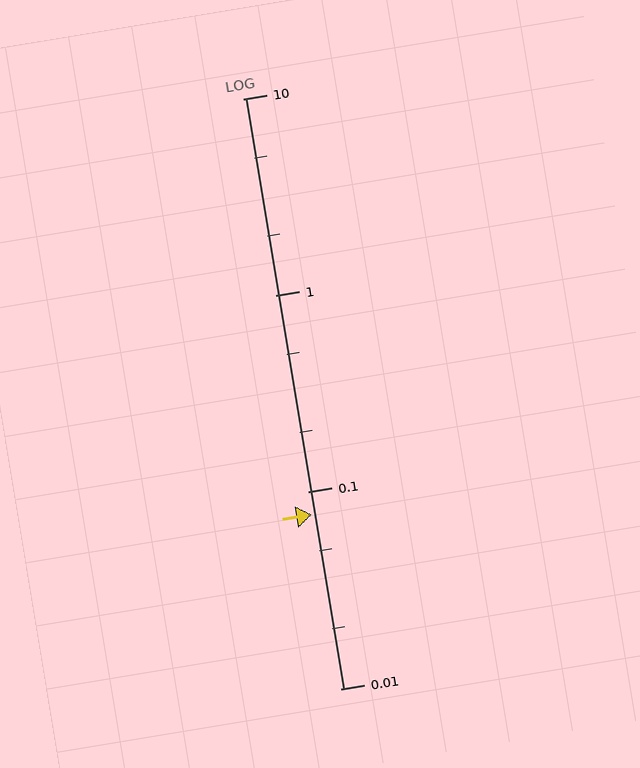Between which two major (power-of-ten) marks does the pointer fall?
The pointer is between 0.01 and 0.1.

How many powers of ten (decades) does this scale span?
The scale spans 3 decades, from 0.01 to 10.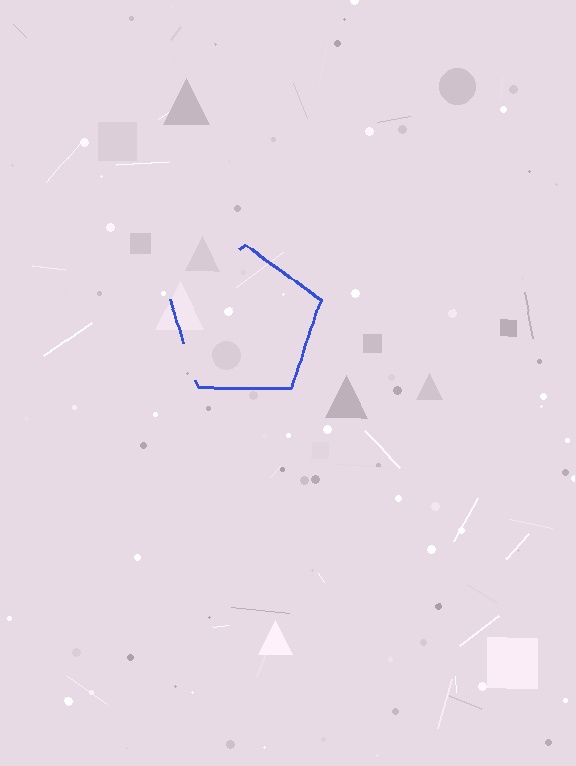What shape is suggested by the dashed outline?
The dashed outline suggests a pentagon.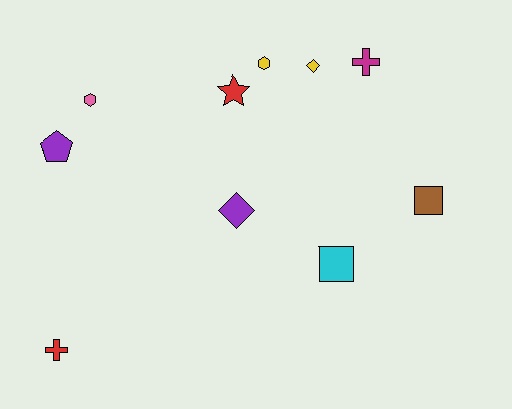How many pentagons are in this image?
There is 1 pentagon.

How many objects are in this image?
There are 10 objects.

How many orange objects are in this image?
There are no orange objects.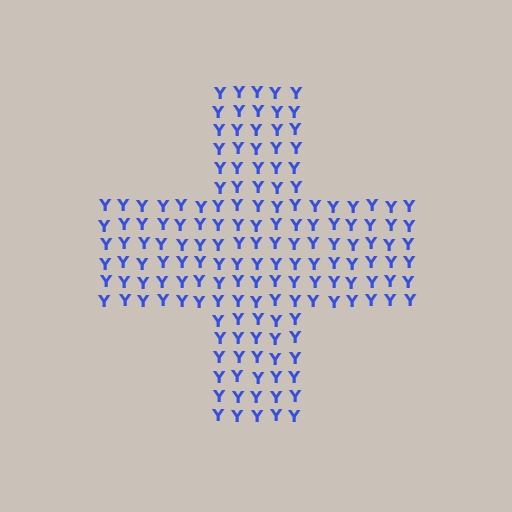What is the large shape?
The large shape is a cross.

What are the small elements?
The small elements are letter Y's.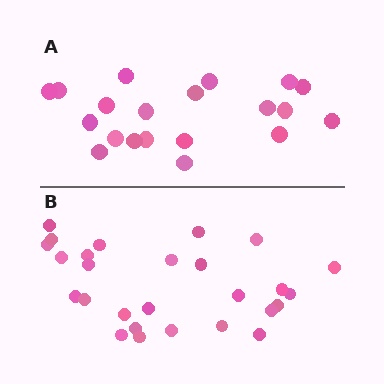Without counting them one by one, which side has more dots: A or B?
Region B (the bottom region) has more dots.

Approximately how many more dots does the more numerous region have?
Region B has roughly 8 or so more dots than region A.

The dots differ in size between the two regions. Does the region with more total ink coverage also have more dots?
No. Region A has more total ink coverage because its dots are larger, but region B actually contains more individual dots. Total area can be misleading — the number of items is what matters here.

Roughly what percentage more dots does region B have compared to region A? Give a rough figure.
About 35% more.